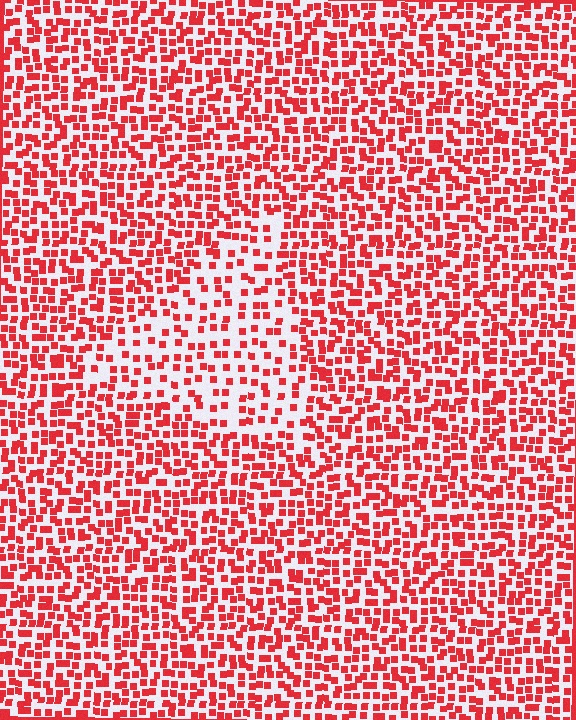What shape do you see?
I see a triangle.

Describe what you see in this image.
The image contains small red elements arranged at two different densities. A triangle-shaped region is visible where the elements are less densely packed than the surrounding area.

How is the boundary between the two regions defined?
The boundary is defined by a change in element density (approximately 1.8x ratio). All elements are the same color, size, and shape.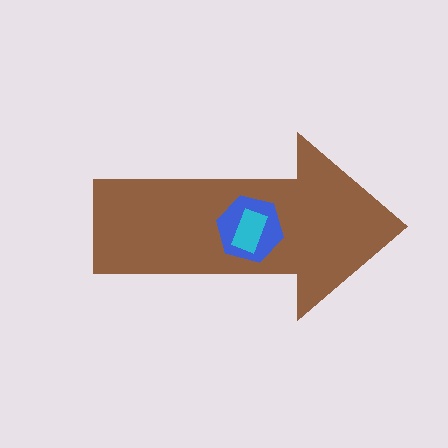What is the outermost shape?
The brown arrow.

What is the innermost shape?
The cyan rectangle.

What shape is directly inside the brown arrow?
The blue hexagon.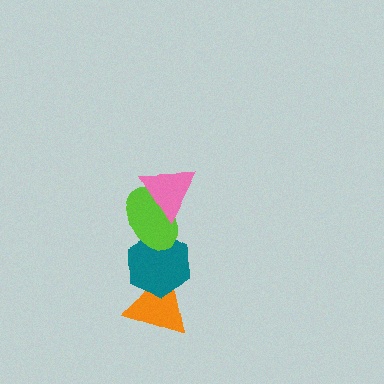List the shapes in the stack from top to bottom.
From top to bottom: the pink triangle, the lime ellipse, the teal hexagon, the orange triangle.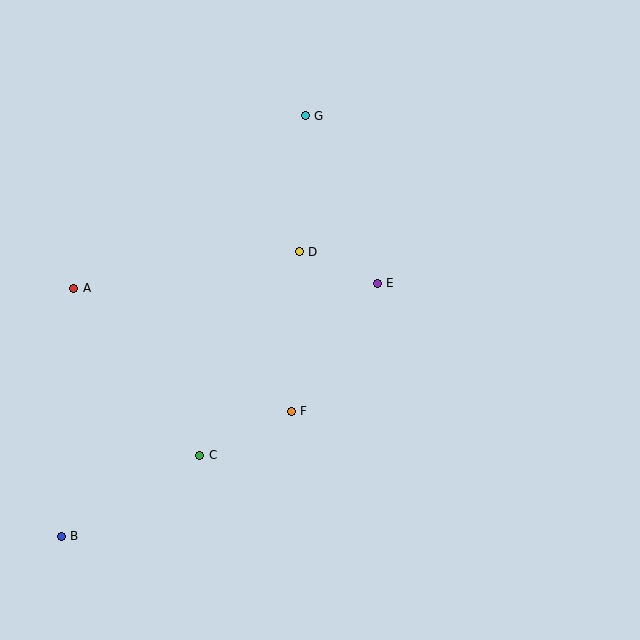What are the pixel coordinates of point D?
Point D is at (299, 252).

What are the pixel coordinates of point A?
Point A is at (74, 288).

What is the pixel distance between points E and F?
The distance between E and F is 154 pixels.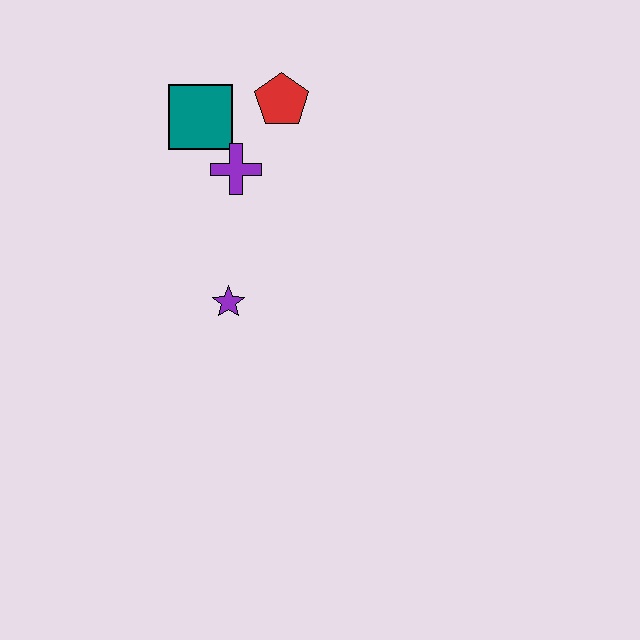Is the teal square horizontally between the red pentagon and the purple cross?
No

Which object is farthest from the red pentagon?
The purple star is farthest from the red pentagon.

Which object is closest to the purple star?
The purple cross is closest to the purple star.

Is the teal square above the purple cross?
Yes